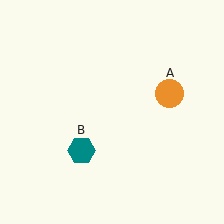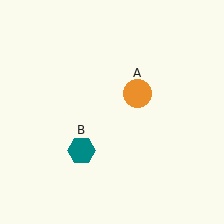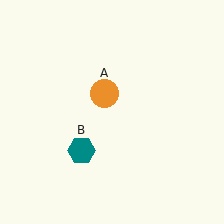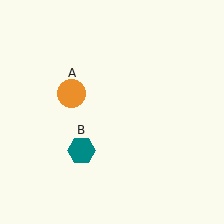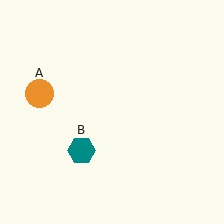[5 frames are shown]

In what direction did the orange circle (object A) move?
The orange circle (object A) moved left.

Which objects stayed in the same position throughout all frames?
Teal hexagon (object B) remained stationary.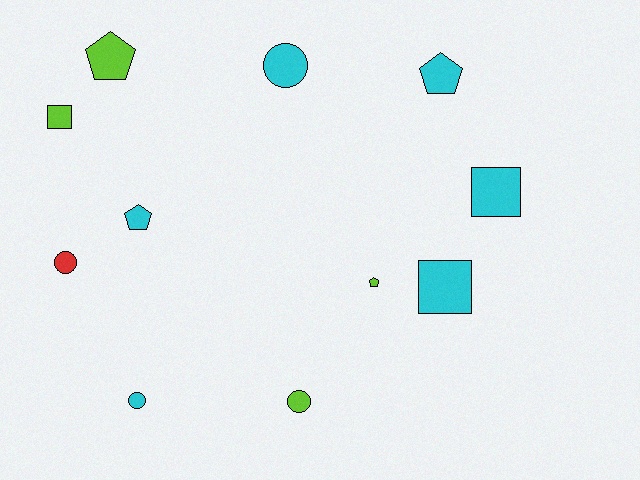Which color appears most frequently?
Cyan, with 6 objects.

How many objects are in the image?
There are 11 objects.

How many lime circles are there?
There is 1 lime circle.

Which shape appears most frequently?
Pentagon, with 4 objects.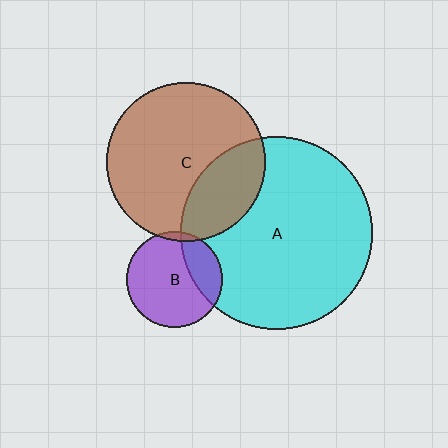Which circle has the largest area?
Circle A (cyan).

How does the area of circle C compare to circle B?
Approximately 2.7 times.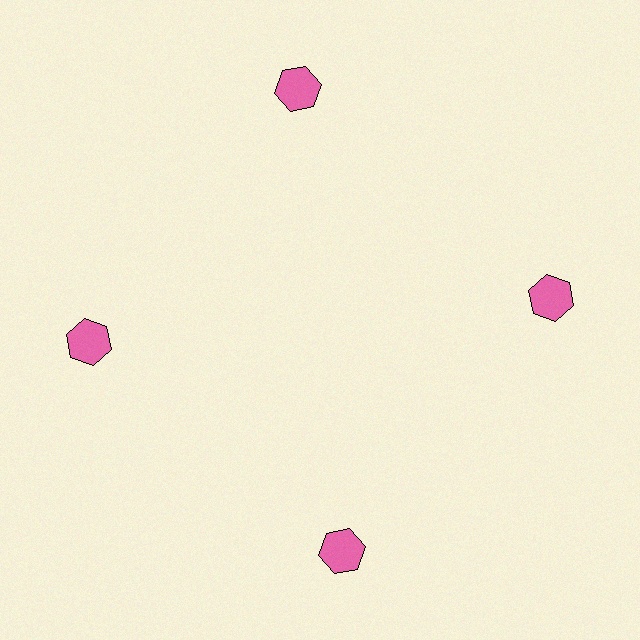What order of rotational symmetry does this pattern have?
This pattern has 4-fold rotational symmetry.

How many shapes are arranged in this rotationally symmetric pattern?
There are 4 shapes, arranged in 4 groups of 1.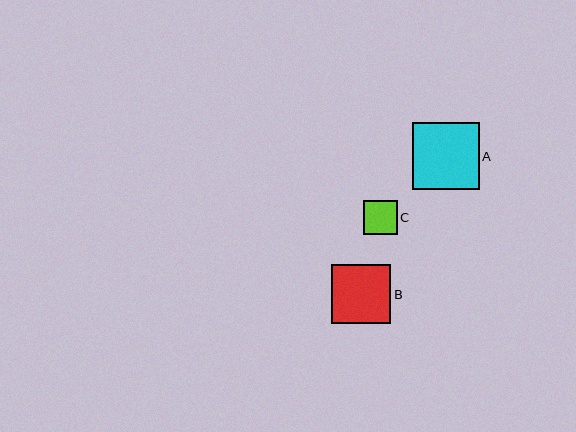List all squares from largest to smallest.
From largest to smallest: A, B, C.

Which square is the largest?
Square A is the largest with a size of approximately 67 pixels.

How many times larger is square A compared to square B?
Square A is approximately 1.1 times the size of square B.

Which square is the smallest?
Square C is the smallest with a size of approximately 33 pixels.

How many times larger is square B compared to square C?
Square B is approximately 1.8 times the size of square C.